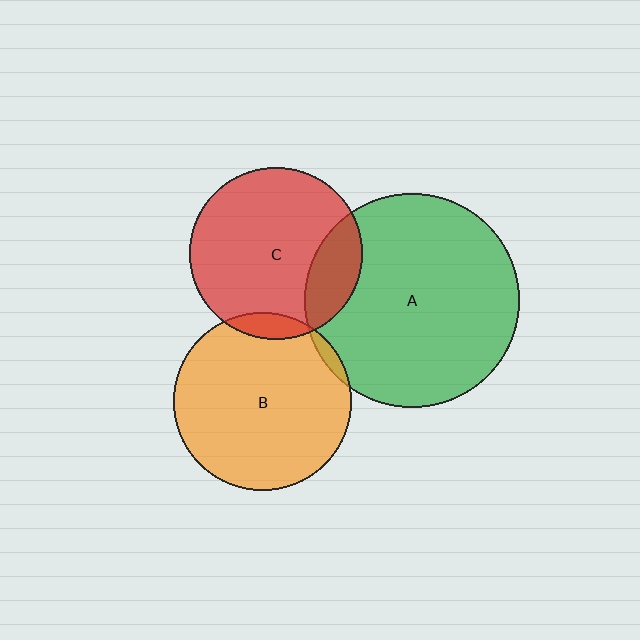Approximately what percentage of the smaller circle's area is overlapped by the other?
Approximately 20%.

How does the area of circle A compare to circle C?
Approximately 1.5 times.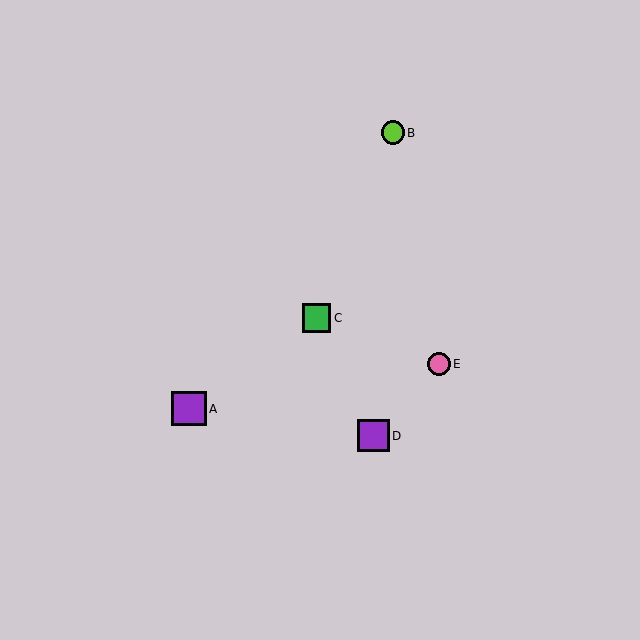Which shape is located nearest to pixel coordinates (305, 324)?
The green square (labeled C) at (316, 318) is nearest to that location.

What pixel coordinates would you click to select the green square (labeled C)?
Click at (316, 318) to select the green square C.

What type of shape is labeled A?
Shape A is a purple square.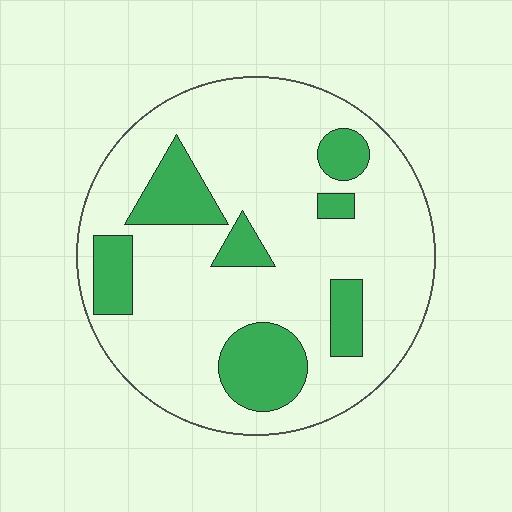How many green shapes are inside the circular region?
7.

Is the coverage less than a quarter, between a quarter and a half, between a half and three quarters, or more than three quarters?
Less than a quarter.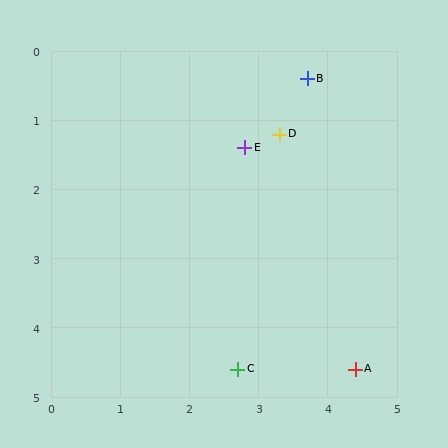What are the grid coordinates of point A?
Point A is at approximately (4.4, 4.6).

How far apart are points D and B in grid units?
Points D and B are about 0.9 grid units apart.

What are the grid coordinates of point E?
Point E is at approximately (2.8, 1.4).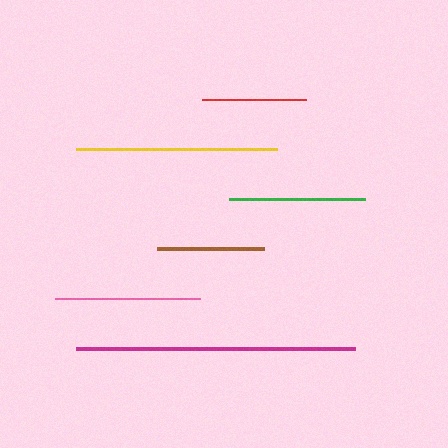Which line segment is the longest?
The magenta line is the longest at approximately 280 pixels.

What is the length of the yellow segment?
The yellow segment is approximately 201 pixels long.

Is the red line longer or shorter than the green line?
The green line is longer than the red line.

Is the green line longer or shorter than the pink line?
The pink line is longer than the green line.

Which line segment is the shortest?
The red line is the shortest at approximately 104 pixels.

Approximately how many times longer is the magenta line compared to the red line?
The magenta line is approximately 2.7 times the length of the red line.